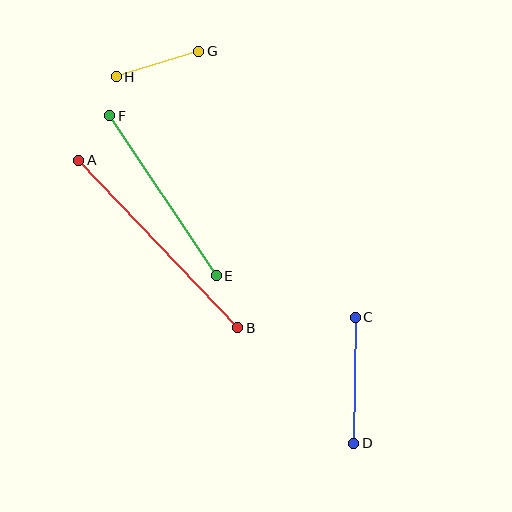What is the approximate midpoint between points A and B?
The midpoint is at approximately (158, 244) pixels.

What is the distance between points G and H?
The distance is approximately 86 pixels.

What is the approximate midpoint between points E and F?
The midpoint is at approximately (163, 196) pixels.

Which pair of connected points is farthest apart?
Points A and B are farthest apart.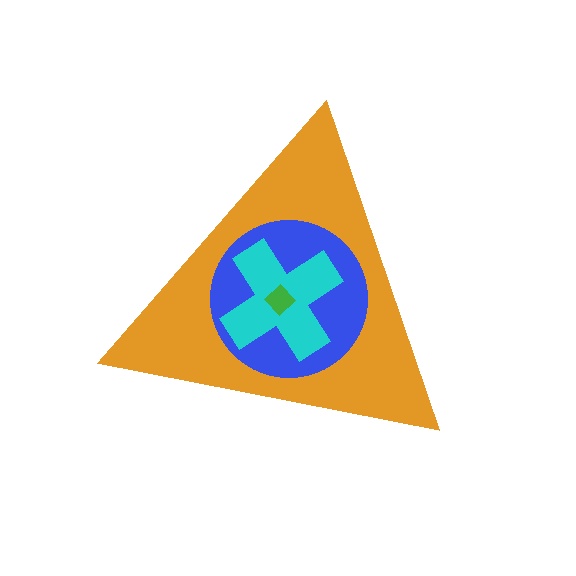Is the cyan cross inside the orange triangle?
Yes.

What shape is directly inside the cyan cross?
The green diamond.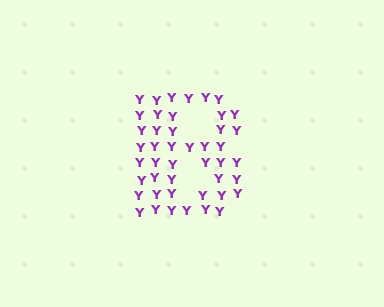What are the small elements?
The small elements are letter Y's.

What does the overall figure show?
The overall figure shows the letter B.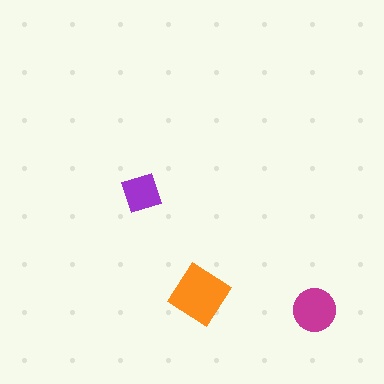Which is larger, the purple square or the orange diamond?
The orange diamond.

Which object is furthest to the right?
The magenta circle is rightmost.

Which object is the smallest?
The purple square.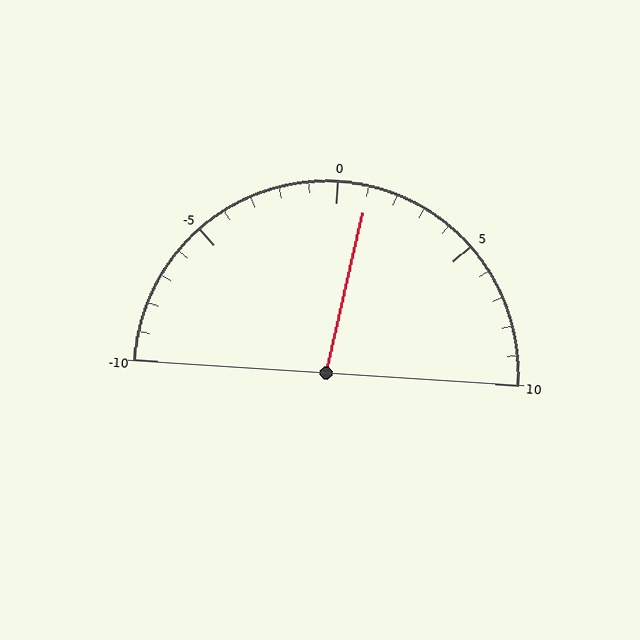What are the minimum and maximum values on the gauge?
The gauge ranges from -10 to 10.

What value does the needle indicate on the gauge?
The needle indicates approximately 1.